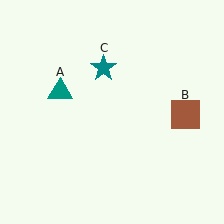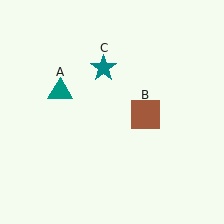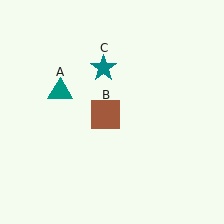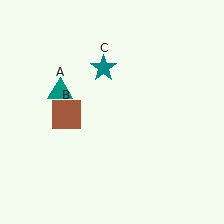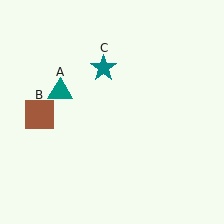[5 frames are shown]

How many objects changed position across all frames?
1 object changed position: brown square (object B).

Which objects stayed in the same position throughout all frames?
Teal triangle (object A) and teal star (object C) remained stationary.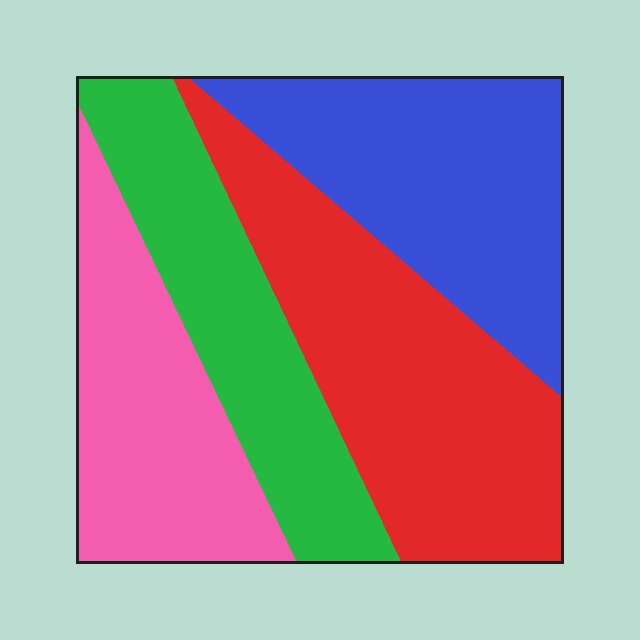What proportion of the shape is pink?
Pink covers around 20% of the shape.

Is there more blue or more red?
Red.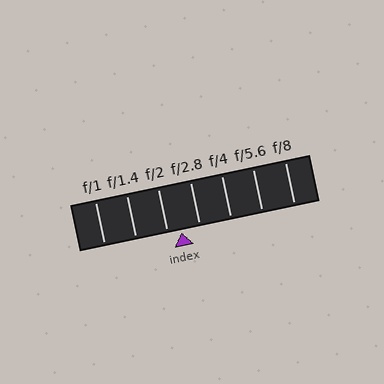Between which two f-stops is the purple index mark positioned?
The index mark is between f/2 and f/2.8.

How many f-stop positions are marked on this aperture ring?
There are 7 f-stop positions marked.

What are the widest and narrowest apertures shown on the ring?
The widest aperture shown is f/1 and the narrowest is f/8.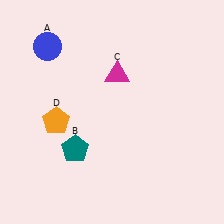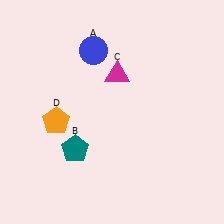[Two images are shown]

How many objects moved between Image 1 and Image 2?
1 object moved between the two images.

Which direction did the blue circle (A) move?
The blue circle (A) moved right.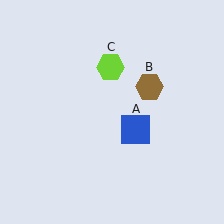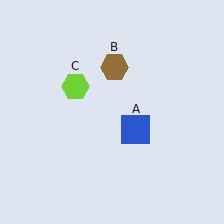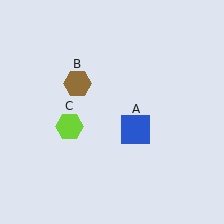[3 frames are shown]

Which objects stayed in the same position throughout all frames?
Blue square (object A) remained stationary.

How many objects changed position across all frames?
2 objects changed position: brown hexagon (object B), lime hexagon (object C).